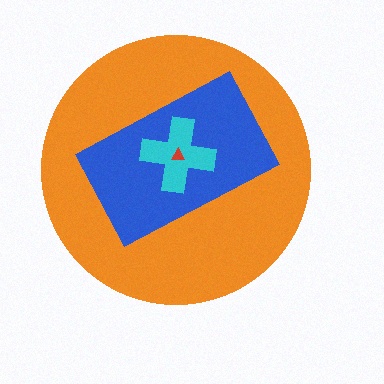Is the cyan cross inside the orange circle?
Yes.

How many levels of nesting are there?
4.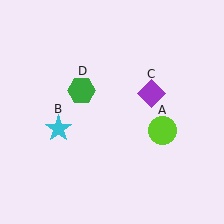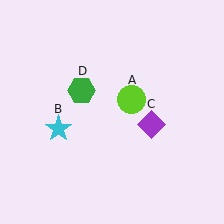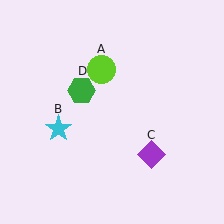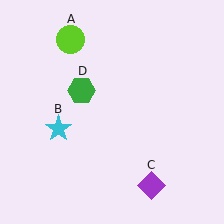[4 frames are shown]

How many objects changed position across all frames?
2 objects changed position: lime circle (object A), purple diamond (object C).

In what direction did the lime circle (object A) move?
The lime circle (object A) moved up and to the left.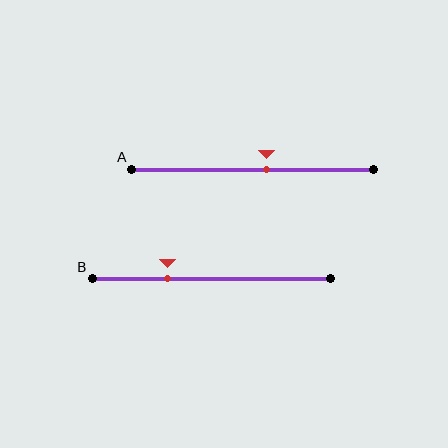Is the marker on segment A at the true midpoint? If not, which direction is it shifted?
No, the marker on segment A is shifted to the right by about 6% of the segment length.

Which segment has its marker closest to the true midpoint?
Segment A has its marker closest to the true midpoint.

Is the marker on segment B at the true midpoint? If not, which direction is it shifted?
No, the marker on segment B is shifted to the left by about 18% of the segment length.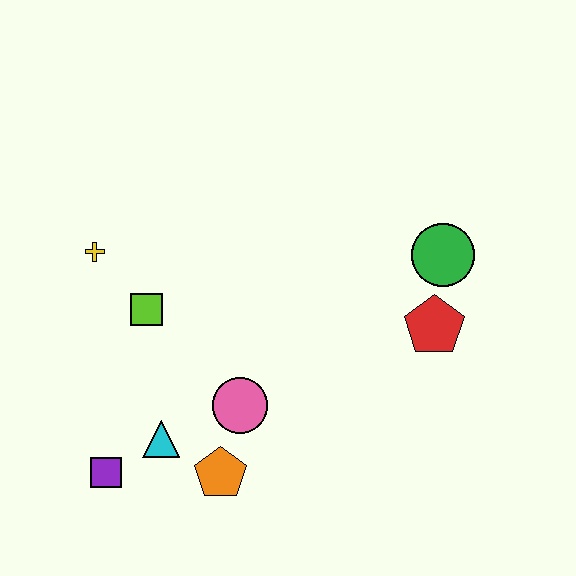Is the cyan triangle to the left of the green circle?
Yes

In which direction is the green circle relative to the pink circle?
The green circle is to the right of the pink circle.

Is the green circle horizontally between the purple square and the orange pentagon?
No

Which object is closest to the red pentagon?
The green circle is closest to the red pentagon.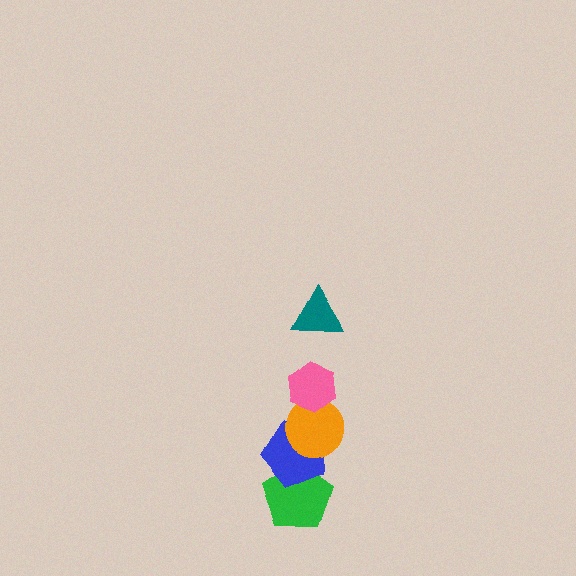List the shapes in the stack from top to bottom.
From top to bottom: the teal triangle, the pink hexagon, the orange circle, the blue pentagon, the green pentagon.